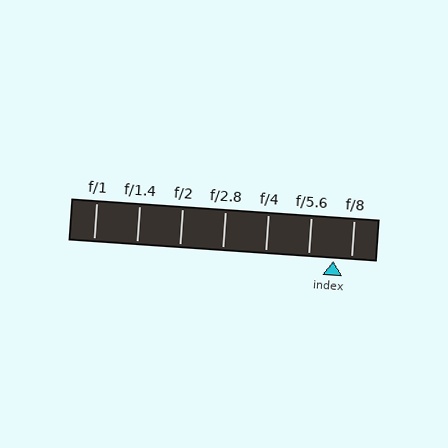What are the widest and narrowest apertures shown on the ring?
The widest aperture shown is f/1 and the narrowest is f/8.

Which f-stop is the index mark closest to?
The index mark is closest to f/8.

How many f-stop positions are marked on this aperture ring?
There are 7 f-stop positions marked.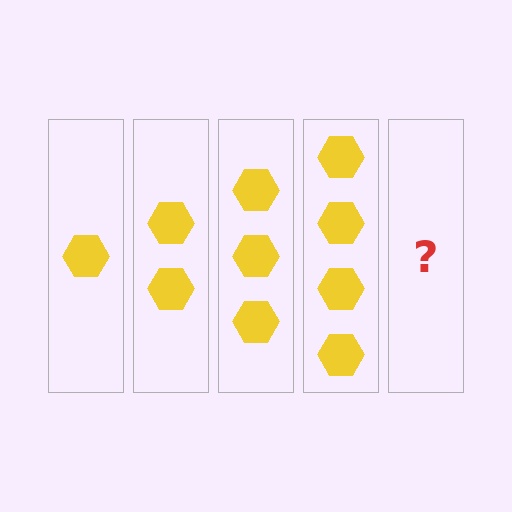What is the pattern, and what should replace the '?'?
The pattern is that each step adds one more hexagon. The '?' should be 5 hexagons.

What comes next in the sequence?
The next element should be 5 hexagons.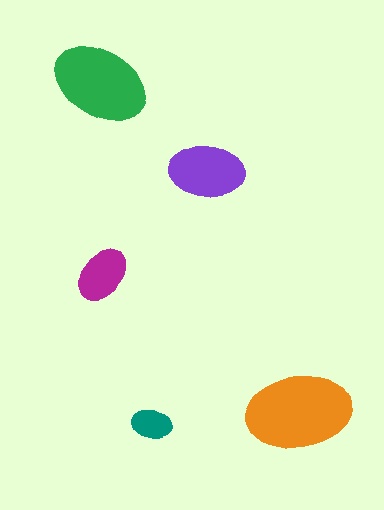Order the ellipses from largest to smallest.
the orange one, the green one, the purple one, the magenta one, the teal one.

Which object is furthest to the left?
The magenta ellipse is leftmost.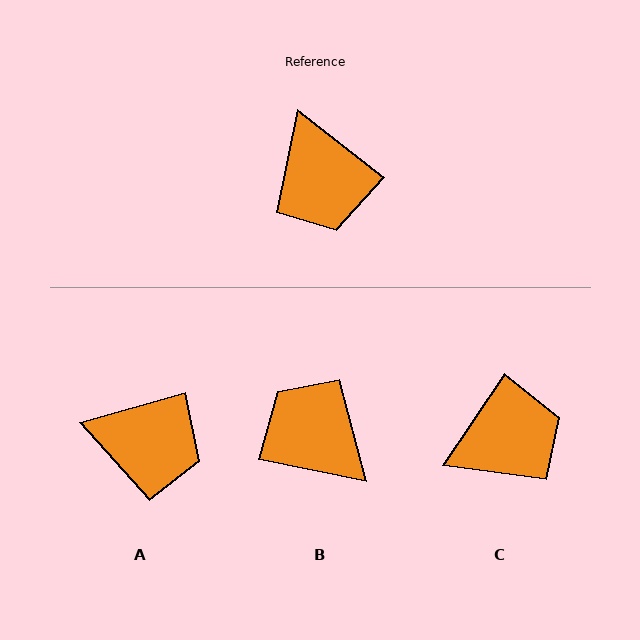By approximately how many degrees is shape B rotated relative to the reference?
Approximately 153 degrees clockwise.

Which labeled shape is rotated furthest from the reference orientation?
B, about 153 degrees away.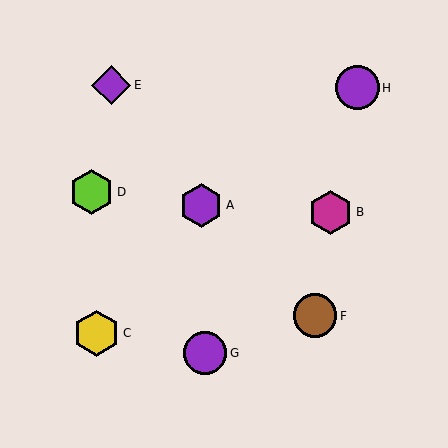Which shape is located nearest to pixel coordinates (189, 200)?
The purple hexagon (labeled A) at (201, 205) is nearest to that location.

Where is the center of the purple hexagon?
The center of the purple hexagon is at (201, 205).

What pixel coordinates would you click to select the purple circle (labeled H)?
Click at (357, 88) to select the purple circle H.